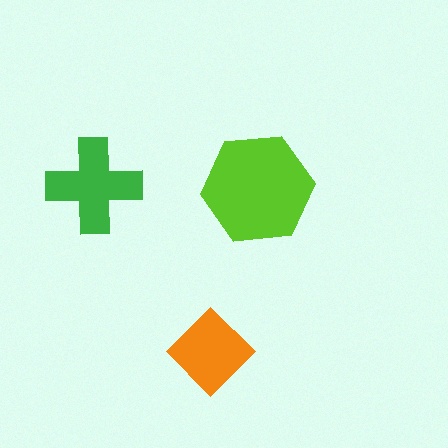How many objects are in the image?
There are 3 objects in the image.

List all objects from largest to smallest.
The lime hexagon, the green cross, the orange diamond.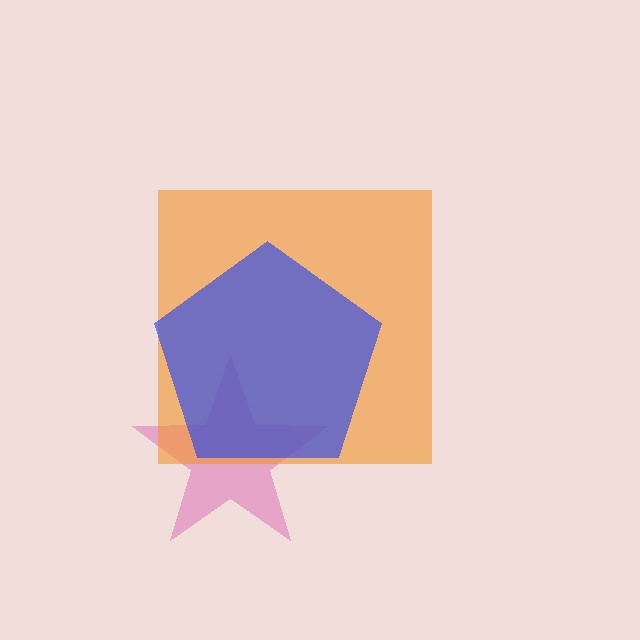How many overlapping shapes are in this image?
There are 3 overlapping shapes in the image.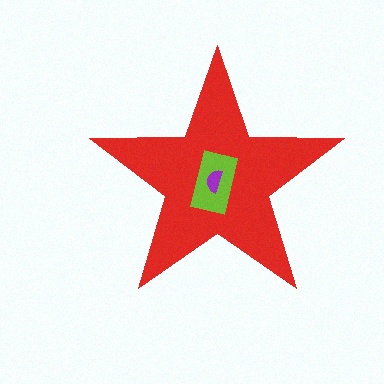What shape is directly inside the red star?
The lime rectangle.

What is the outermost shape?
The red star.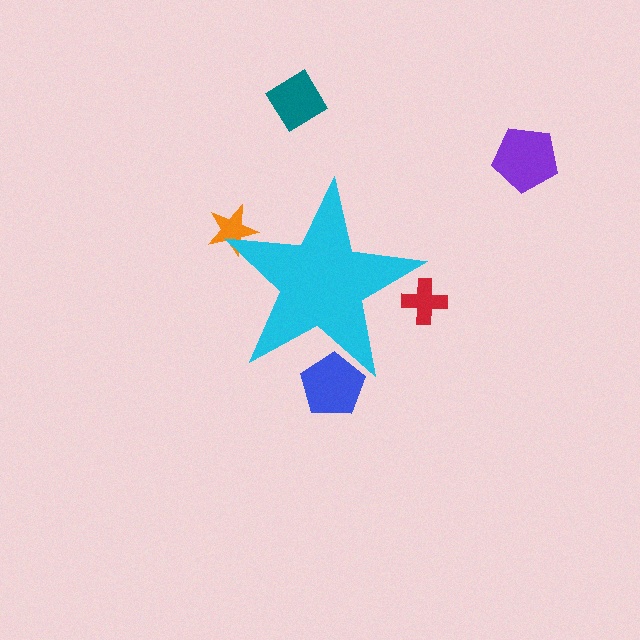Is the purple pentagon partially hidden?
No, the purple pentagon is fully visible.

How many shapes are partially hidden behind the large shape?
3 shapes are partially hidden.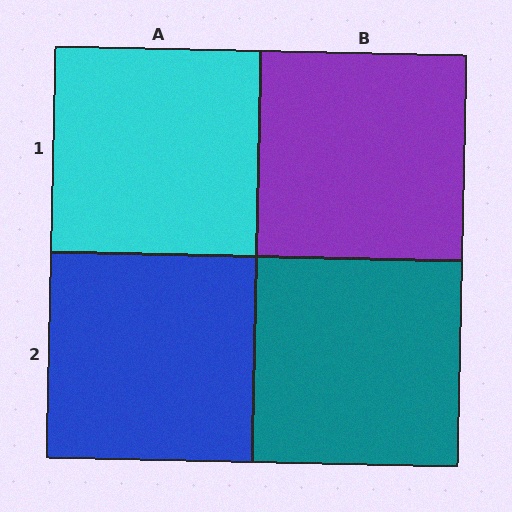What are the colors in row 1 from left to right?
Cyan, purple.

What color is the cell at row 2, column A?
Blue.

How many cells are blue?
1 cell is blue.